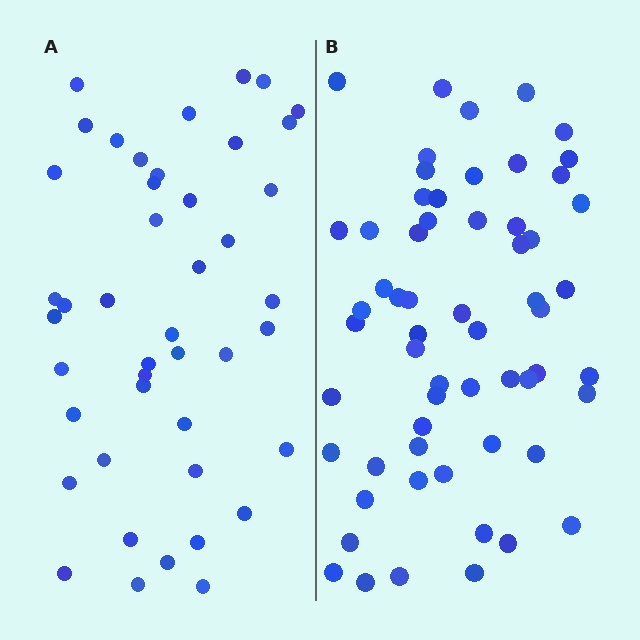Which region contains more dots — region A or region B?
Region B (the right region) has more dots.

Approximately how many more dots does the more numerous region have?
Region B has approximately 15 more dots than region A.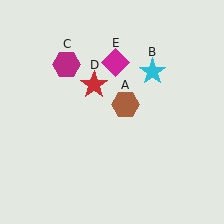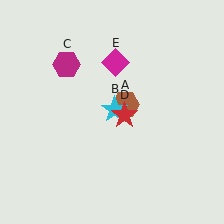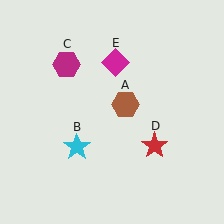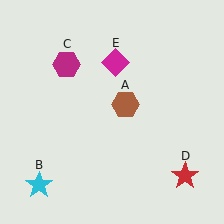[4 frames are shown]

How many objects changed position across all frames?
2 objects changed position: cyan star (object B), red star (object D).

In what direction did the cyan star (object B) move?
The cyan star (object B) moved down and to the left.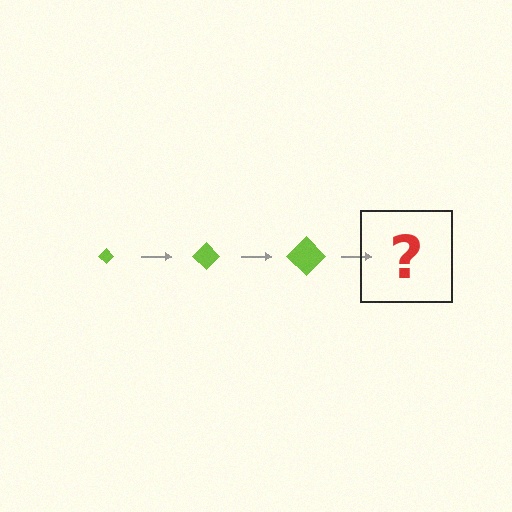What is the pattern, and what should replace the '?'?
The pattern is that the diamond gets progressively larger each step. The '?' should be a lime diamond, larger than the previous one.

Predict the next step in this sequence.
The next step is a lime diamond, larger than the previous one.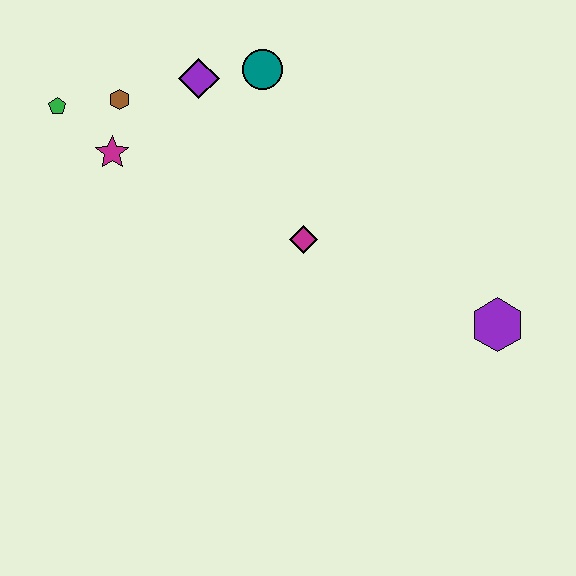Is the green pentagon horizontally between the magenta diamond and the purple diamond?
No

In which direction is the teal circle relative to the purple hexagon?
The teal circle is above the purple hexagon.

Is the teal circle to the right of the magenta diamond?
No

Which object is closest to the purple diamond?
The teal circle is closest to the purple diamond.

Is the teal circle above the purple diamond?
Yes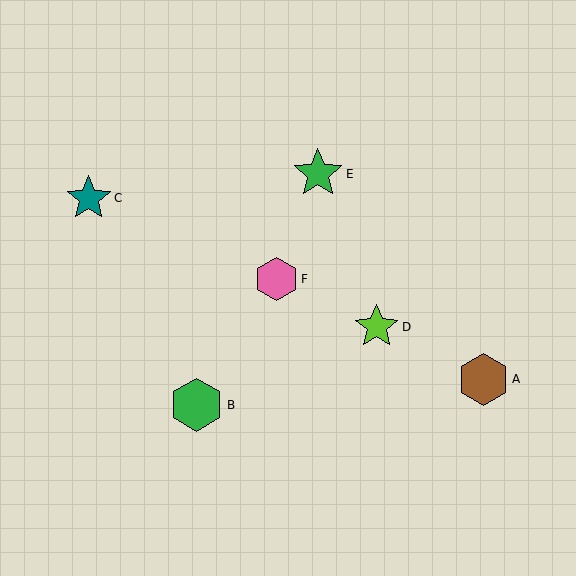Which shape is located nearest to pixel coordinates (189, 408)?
The green hexagon (labeled B) at (197, 405) is nearest to that location.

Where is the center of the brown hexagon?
The center of the brown hexagon is at (483, 379).